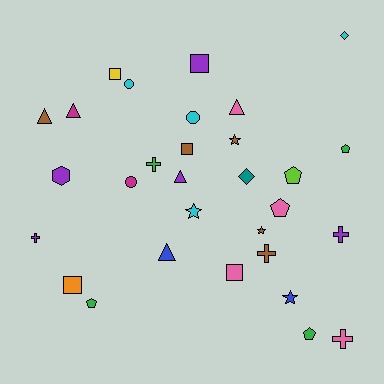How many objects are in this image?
There are 30 objects.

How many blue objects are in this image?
There are 2 blue objects.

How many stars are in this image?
There are 4 stars.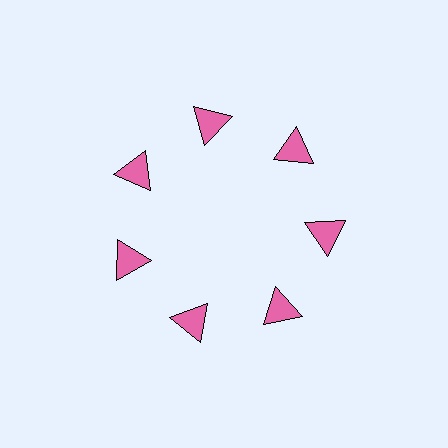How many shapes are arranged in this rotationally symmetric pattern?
There are 7 shapes, arranged in 7 groups of 1.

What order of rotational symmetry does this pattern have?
This pattern has 7-fold rotational symmetry.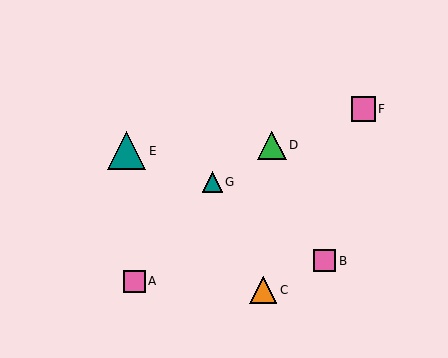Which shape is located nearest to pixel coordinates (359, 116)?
The pink square (labeled F) at (363, 109) is nearest to that location.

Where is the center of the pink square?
The center of the pink square is at (134, 281).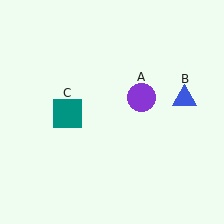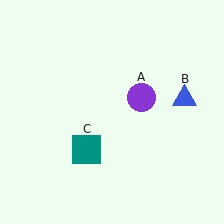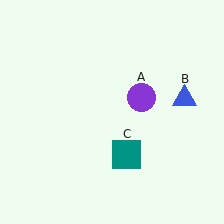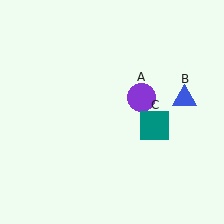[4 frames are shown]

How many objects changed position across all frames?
1 object changed position: teal square (object C).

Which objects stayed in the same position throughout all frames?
Purple circle (object A) and blue triangle (object B) remained stationary.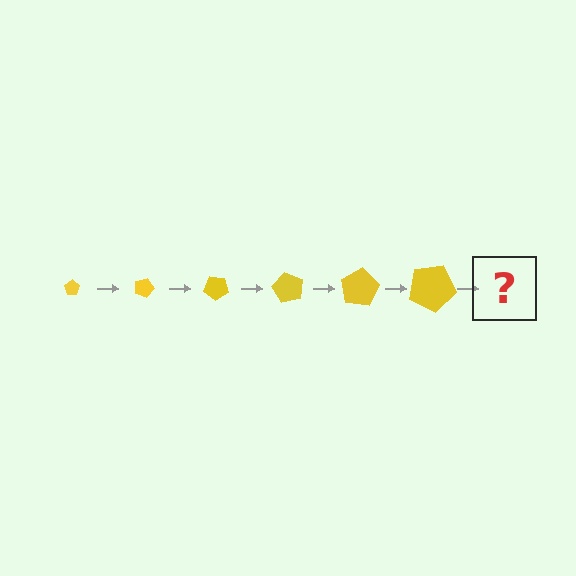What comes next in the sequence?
The next element should be a pentagon, larger than the previous one and rotated 120 degrees from the start.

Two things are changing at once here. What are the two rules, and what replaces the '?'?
The two rules are that the pentagon grows larger each step and it rotates 20 degrees each step. The '?' should be a pentagon, larger than the previous one and rotated 120 degrees from the start.